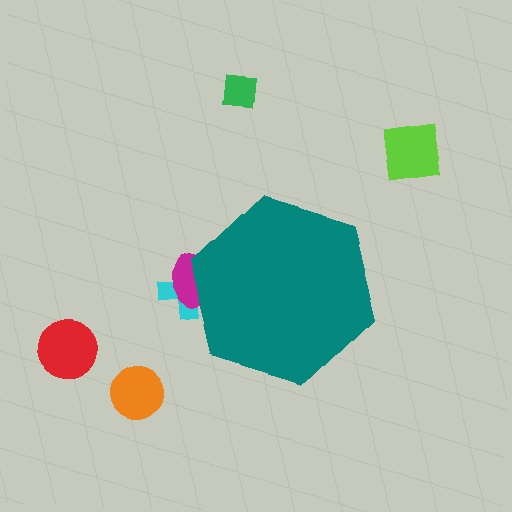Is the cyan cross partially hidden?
Yes, the cyan cross is partially hidden behind the teal hexagon.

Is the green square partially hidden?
No, the green square is fully visible.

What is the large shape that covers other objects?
A teal hexagon.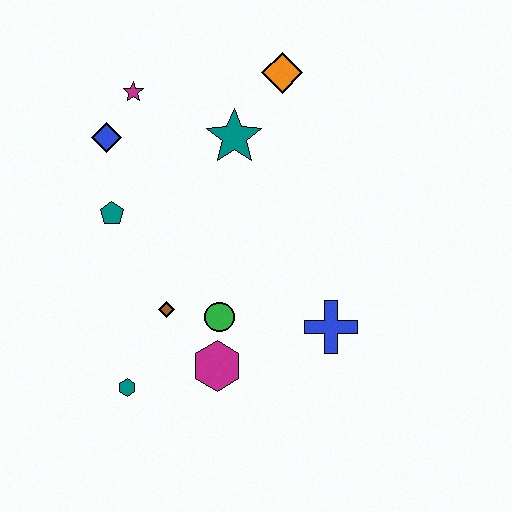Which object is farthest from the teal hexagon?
The orange diamond is farthest from the teal hexagon.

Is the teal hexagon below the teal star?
Yes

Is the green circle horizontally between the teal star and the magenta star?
Yes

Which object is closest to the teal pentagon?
The blue diamond is closest to the teal pentagon.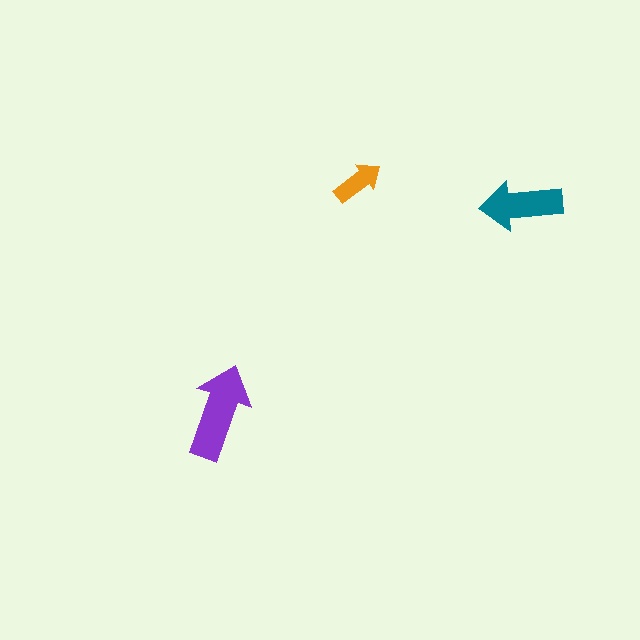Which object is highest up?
The orange arrow is topmost.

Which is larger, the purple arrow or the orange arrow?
The purple one.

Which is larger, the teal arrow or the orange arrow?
The teal one.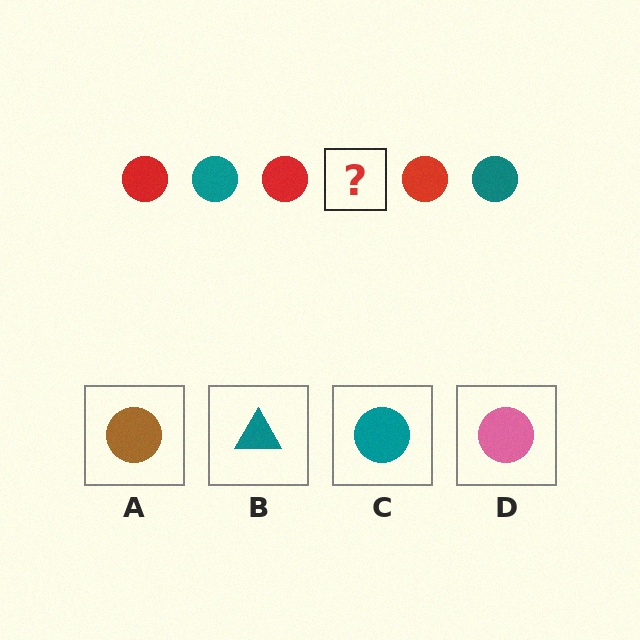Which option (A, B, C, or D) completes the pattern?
C.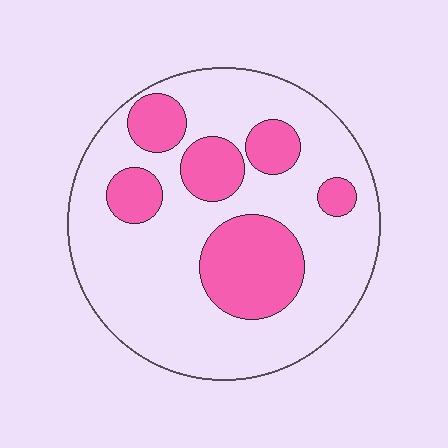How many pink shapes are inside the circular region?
6.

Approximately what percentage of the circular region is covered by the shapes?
Approximately 25%.